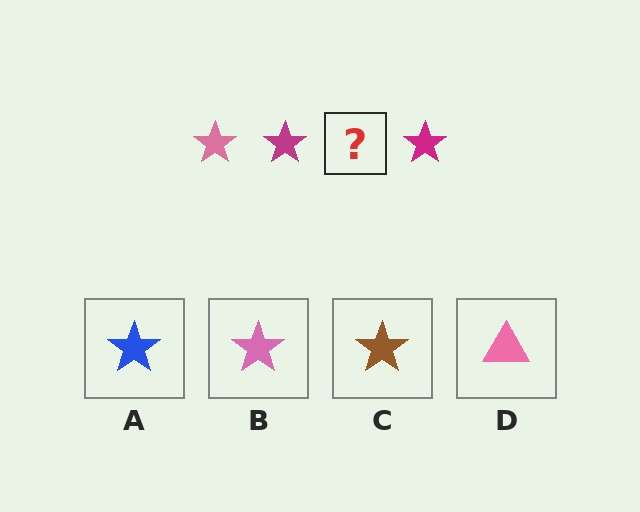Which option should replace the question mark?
Option B.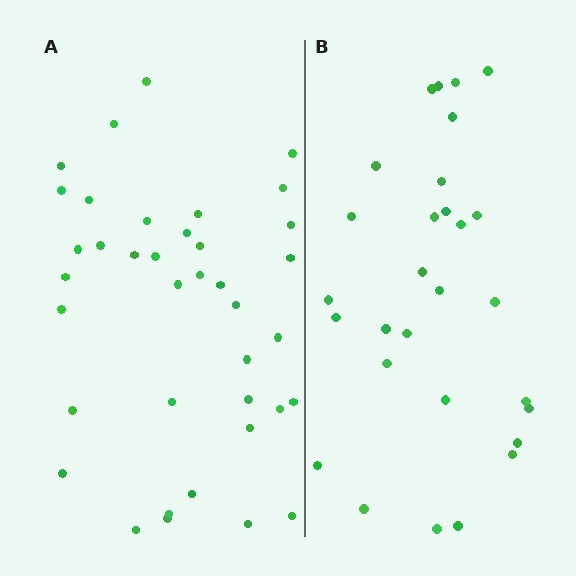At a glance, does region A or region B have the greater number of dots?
Region A (the left region) has more dots.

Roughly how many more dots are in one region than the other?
Region A has roughly 8 or so more dots than region B.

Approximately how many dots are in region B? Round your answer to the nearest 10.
About 30 dots. (The exact count is 29, which rounds to 30.)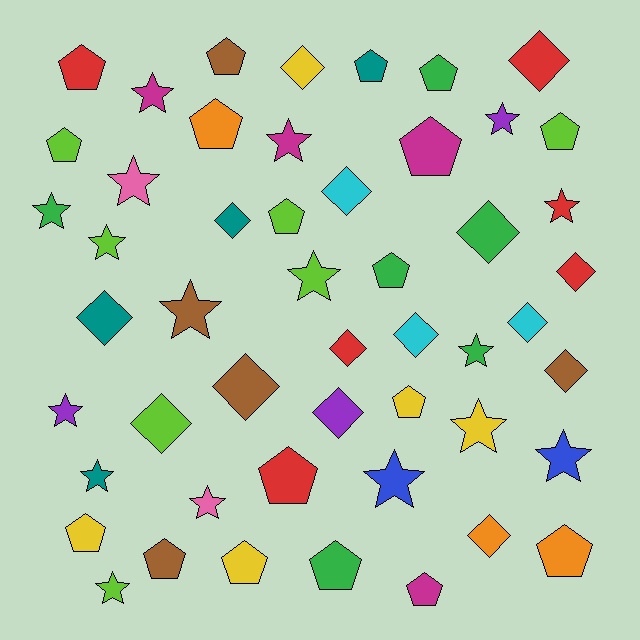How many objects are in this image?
There are 50 objects.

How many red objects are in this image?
There are 6 red objects.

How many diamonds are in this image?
There are 15 diamonds.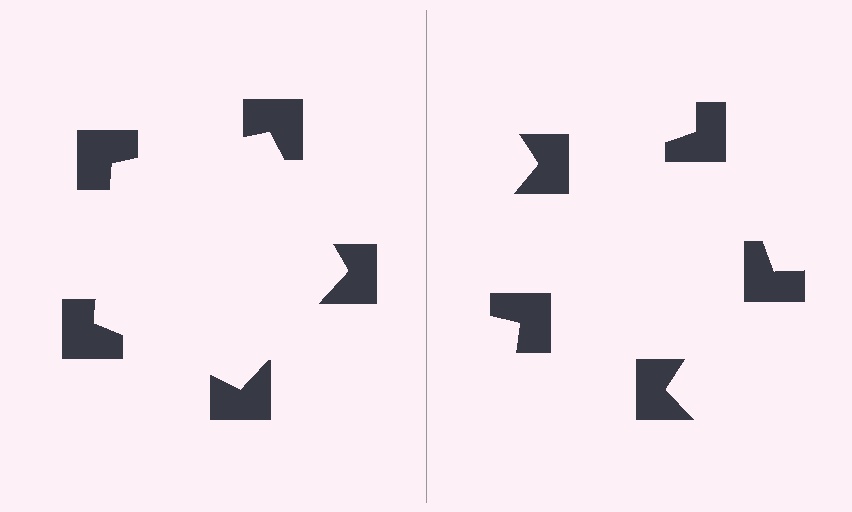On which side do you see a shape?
An illusory pentagon appears on the left side. On the right side the wedge cuts are rotated, so no coherent shape forms.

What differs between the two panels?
The notched squares are positioned identically on both sides; only the wedge orientations differ. On the left they align to a pentagon; on the right they are misaligned.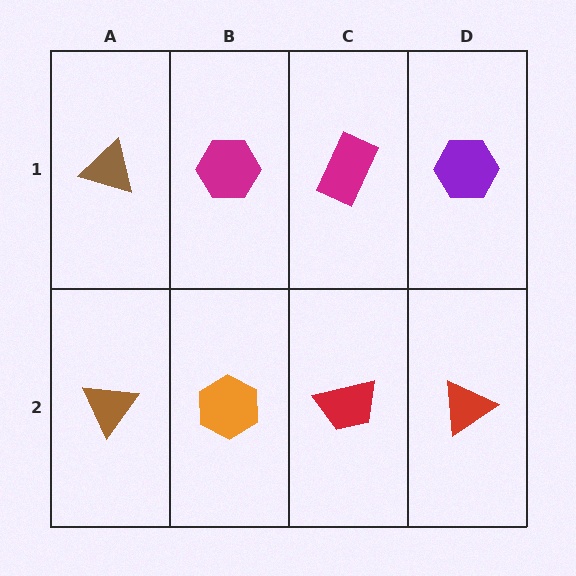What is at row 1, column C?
A magenta rectangle.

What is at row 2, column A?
A brown triangle.